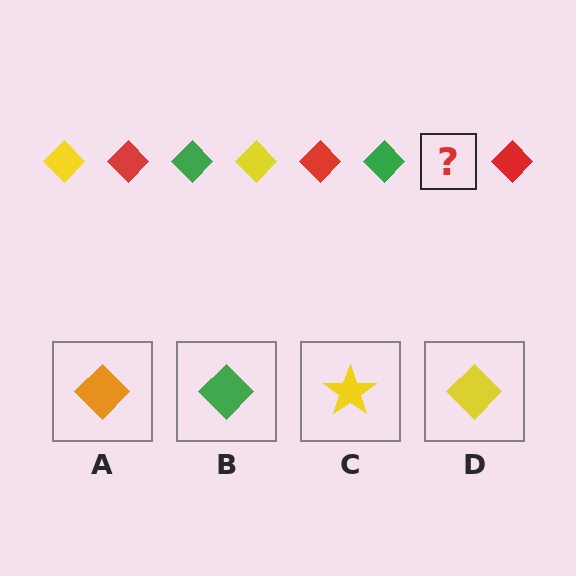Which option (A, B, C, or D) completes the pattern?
D.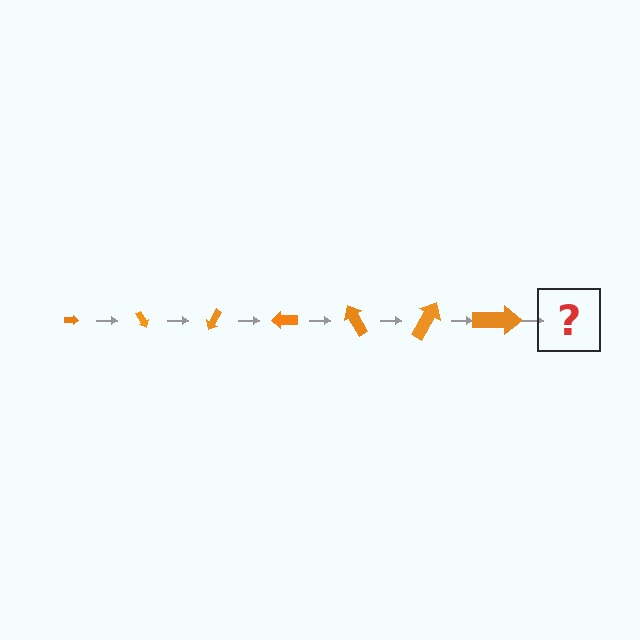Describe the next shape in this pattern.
It should be an arrow, larger than the previous one and rotated 420 degrees from the start.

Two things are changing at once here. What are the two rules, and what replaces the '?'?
The two rules are that the arrow grows larger each step and it rotates 60 degrees each step. The '?' should be an arrow, larger than the previous one and rotated 420 degrees from the start.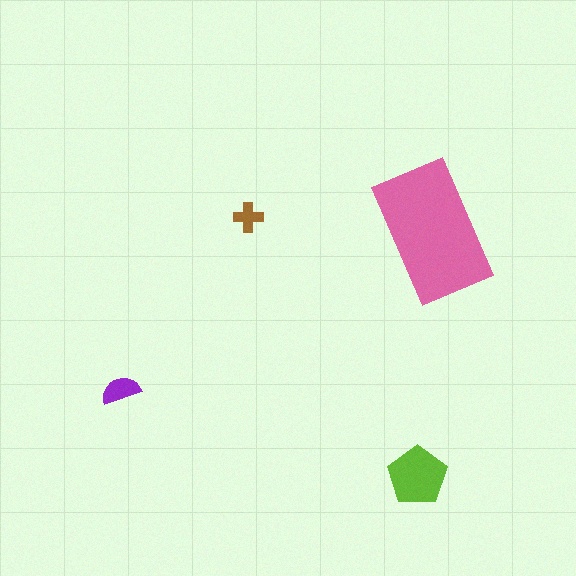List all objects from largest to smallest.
The pink rectangle, the lime pentagon, the purple semicircle, the brown cross.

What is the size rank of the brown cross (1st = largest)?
4th.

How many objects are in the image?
There are 4 objects in the image.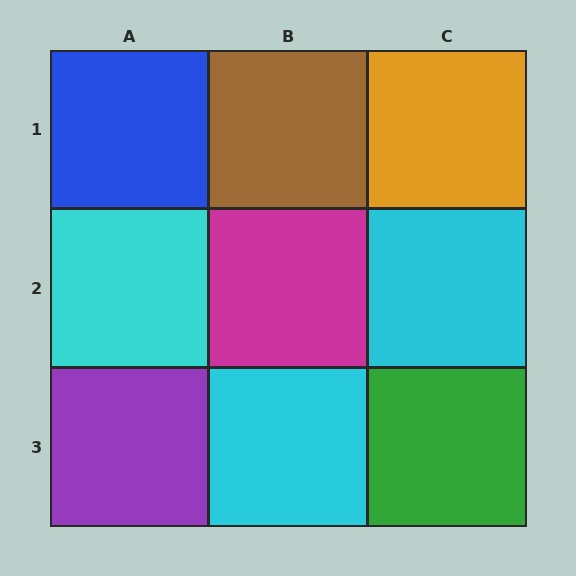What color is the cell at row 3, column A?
Purple.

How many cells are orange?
1 cell is orange.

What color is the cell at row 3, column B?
Cyan.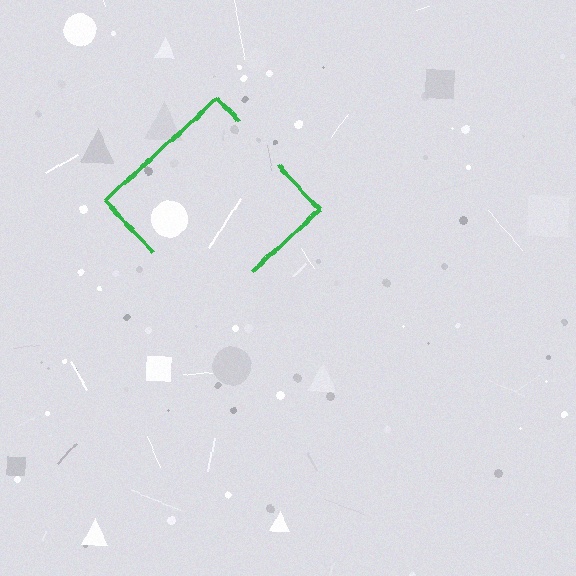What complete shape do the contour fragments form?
The contour fragments form a diamond.